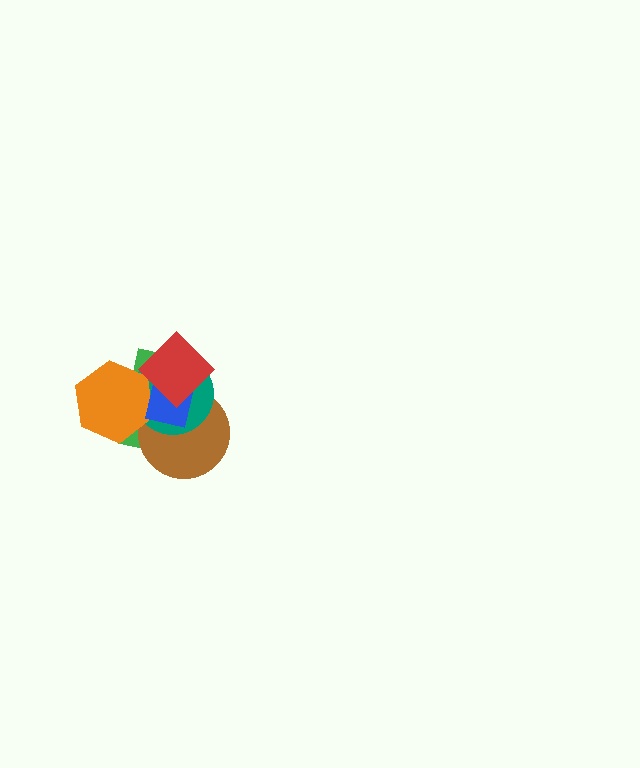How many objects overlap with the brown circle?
5 objects overlap with the brown circle.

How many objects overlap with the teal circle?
5 objects overlap with the teal circle.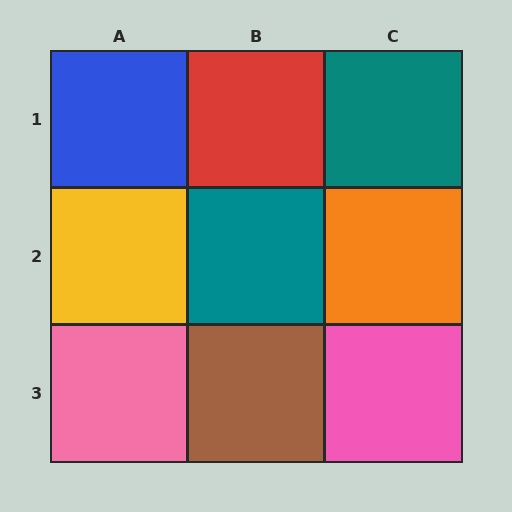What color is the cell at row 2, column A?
Yellow.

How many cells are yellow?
1 cell is yellow.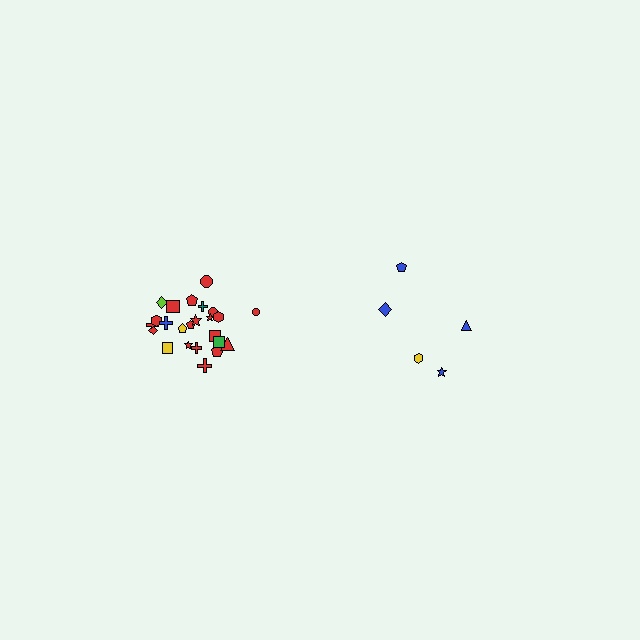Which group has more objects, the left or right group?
The left group.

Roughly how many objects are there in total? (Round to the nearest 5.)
Roughly 30 objects in total.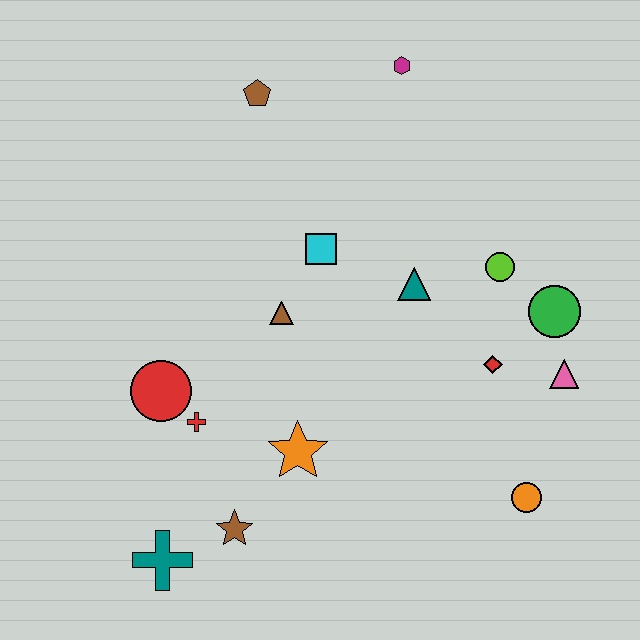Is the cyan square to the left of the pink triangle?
Yes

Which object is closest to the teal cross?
The brown star is closest to the teal cross.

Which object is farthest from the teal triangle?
The teal cross is farthest from the teal triangle.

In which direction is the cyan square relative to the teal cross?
The cyan square is above the teal cross.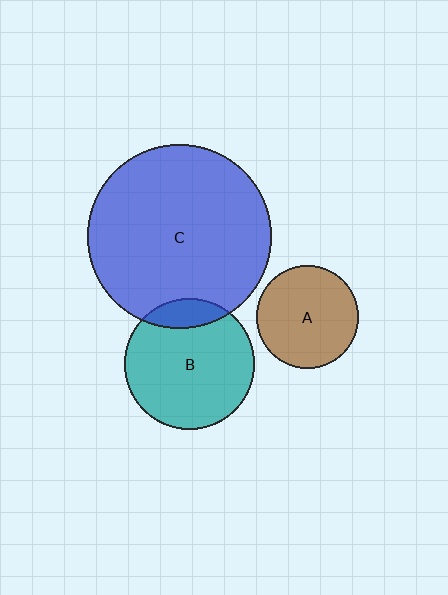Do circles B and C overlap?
Yes.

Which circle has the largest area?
Circle C (blue).